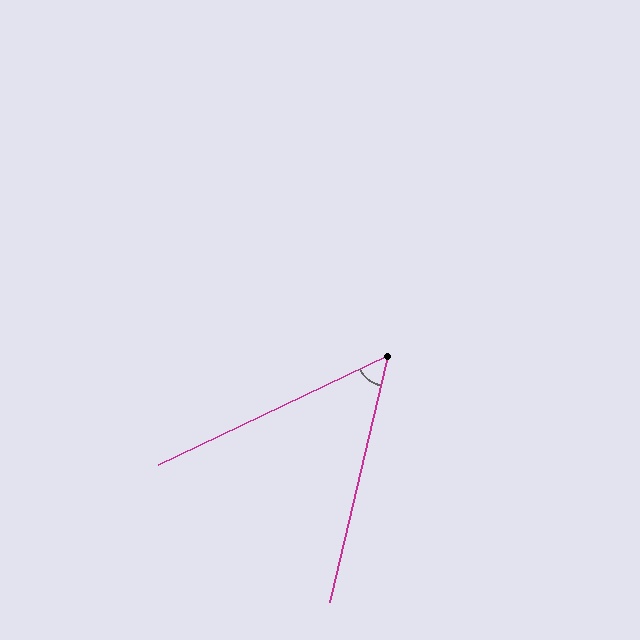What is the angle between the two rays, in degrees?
Approximately 51 degrees.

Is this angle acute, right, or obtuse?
It is acute.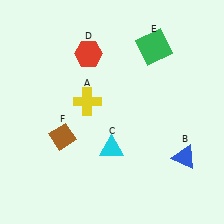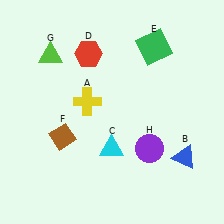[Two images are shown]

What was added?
A lime triangle (G), a purple circle (H) were added in Image 2.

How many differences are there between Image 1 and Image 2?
There are 2 differences between the two images.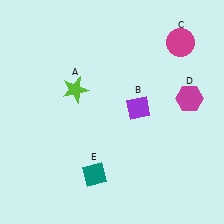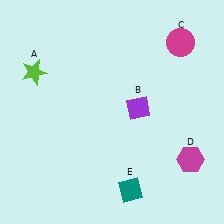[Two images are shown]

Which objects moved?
The objects that moved are: the lime star (A), the magenta hexagon (D), the teal diamond (E).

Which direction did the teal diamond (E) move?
The teal diamond (E) moved right.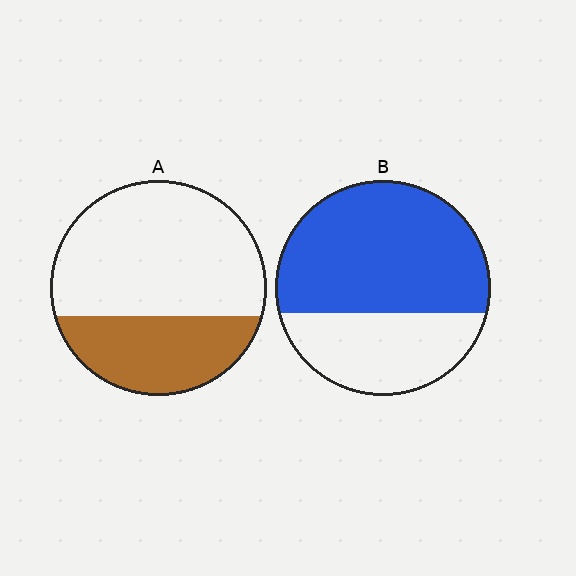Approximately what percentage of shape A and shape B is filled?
A is approximately 35% and B is approximately 65%.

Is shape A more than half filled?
No.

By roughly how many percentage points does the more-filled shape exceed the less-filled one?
By roughly 30 percentage points (B over A).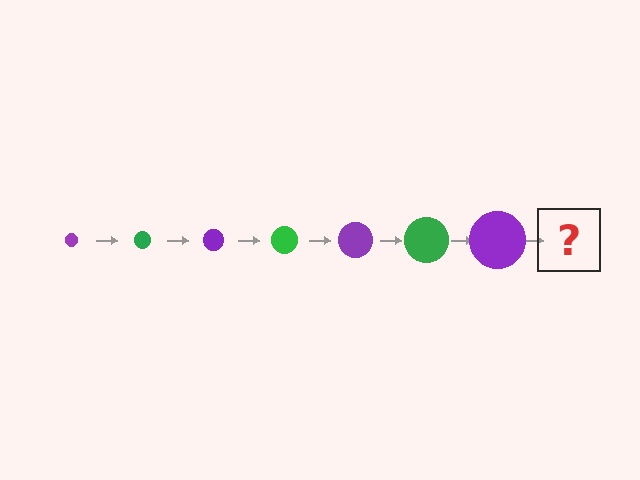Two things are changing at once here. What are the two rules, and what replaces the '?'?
The two rules are that the circle grows larger each step and the color cycles through purple and green. The '?' should be a green circle, larger than the previous one.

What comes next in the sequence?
The next element should be a green circle, larger than the previous one.